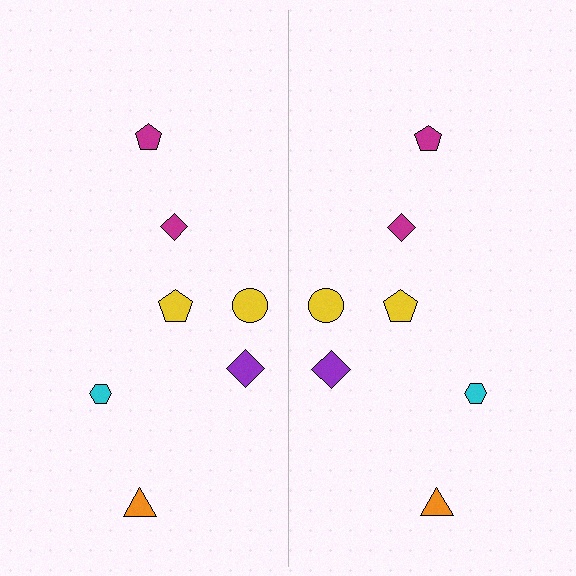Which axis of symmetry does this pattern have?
The pattern has a vertical axis of symmetry running through the center of the image.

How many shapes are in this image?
There are 14 shapes in this image.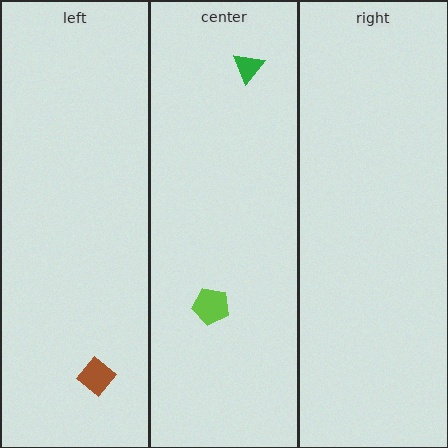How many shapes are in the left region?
1.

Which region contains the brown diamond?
The left region.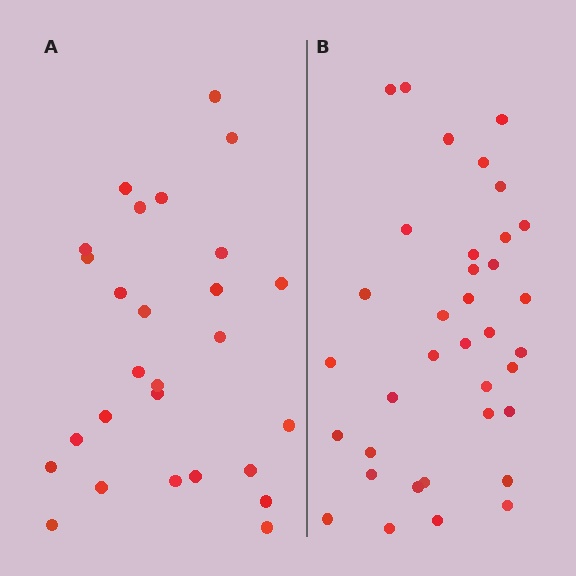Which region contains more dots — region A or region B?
Region B (the right region) has more dots.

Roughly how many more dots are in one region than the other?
Region B has roughly 8 or so more dots than region A.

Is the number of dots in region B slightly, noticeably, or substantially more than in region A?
Region B has noticeably more, but not dramatically so. The ratio is roughly 1.3 to 1.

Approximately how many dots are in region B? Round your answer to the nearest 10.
About 40 dots. (The exact count is 36, which rounds to 40.)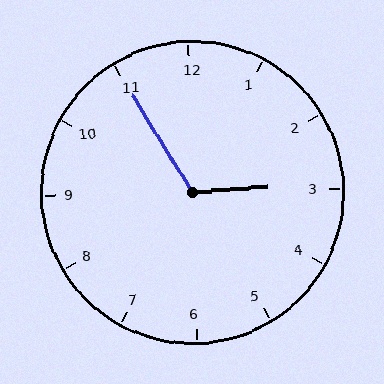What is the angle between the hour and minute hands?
Approximately 118 degrees.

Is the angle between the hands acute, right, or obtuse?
It is obtuse.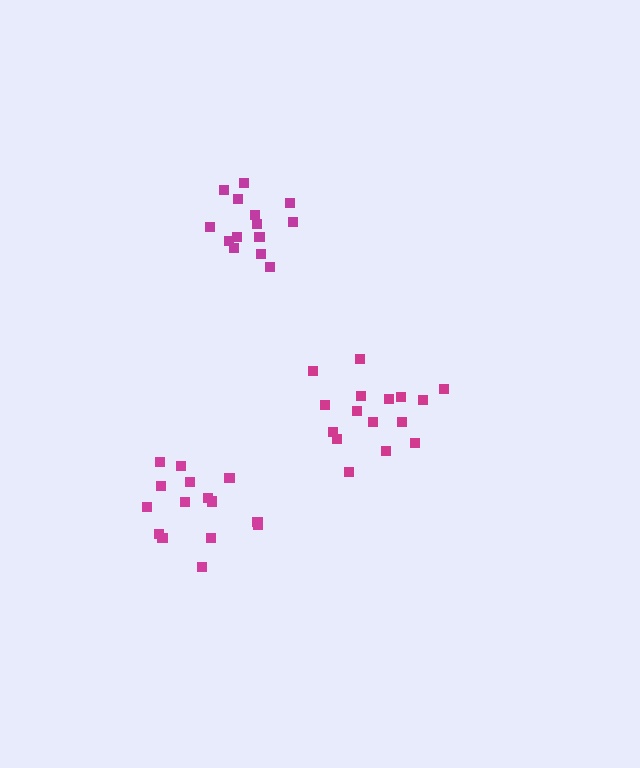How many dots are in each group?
Group 1: 16 dots, Group 2: 15 dots, Group 3: 14 dots (45 total).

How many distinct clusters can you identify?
There are 3 distinct clusters.